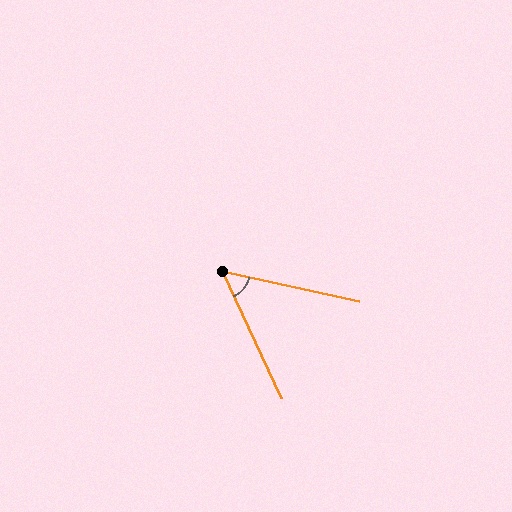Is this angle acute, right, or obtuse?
It is acute.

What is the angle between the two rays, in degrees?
Approximately 52 degrees.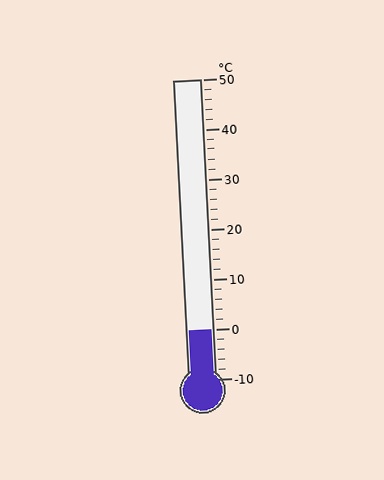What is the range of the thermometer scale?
The thermometer scale ranges from -10°C to 50°C.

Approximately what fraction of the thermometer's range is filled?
The thermometer is filled to approximately 15% of its range.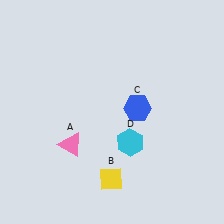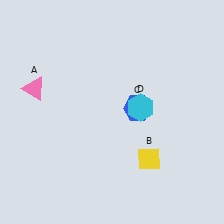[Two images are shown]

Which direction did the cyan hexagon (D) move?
The cyan hexagon (D) moved up.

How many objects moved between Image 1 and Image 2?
3 objects moved between the two images.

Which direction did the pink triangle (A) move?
The pink triangle (A) moved up.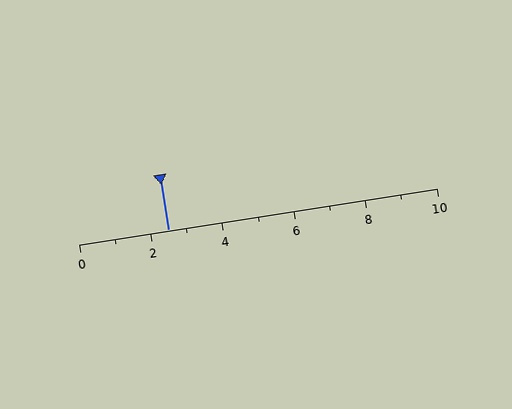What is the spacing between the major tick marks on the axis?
The major ticks are spaced 2 apart.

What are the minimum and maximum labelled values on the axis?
The axis runs from 0 to 10.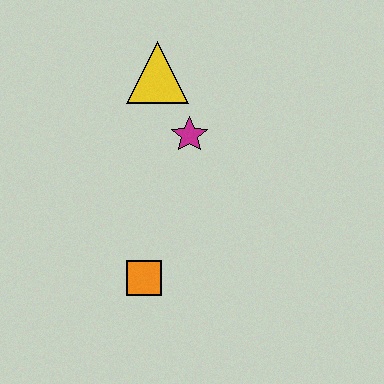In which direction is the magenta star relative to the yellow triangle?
The magenta star is below the yellow triangle.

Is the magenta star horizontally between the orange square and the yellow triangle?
No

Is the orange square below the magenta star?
Yes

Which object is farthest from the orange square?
The yellow triangle is farthest from the orange square.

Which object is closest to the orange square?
The magenta star is closest to the orange square.